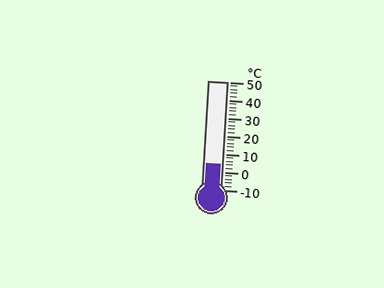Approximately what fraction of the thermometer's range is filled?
The thermometer is filled to approximately 25% of its range.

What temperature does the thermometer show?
The thermometer shows approximately 4°C.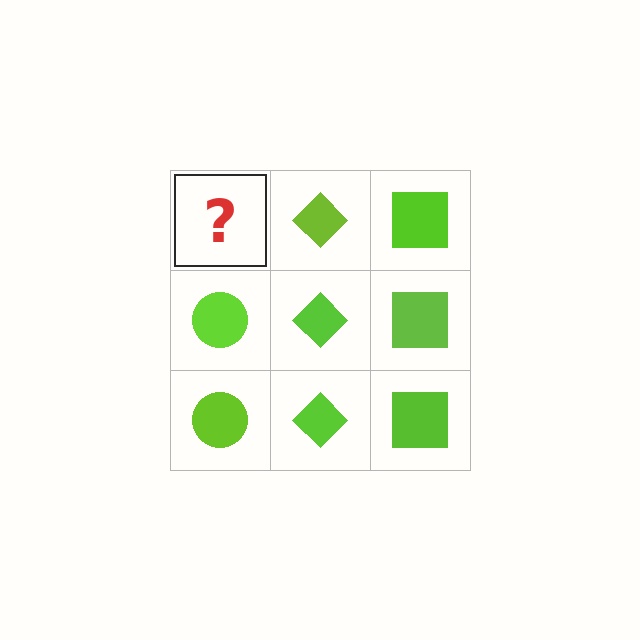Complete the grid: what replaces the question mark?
The question mark should be replaced with a lime circle.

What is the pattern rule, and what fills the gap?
The rule is that each column has a consistent shape. The gap should be filled with a lime circle.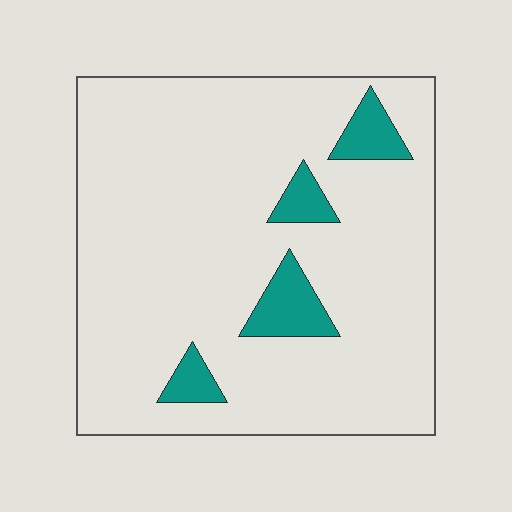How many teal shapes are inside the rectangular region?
4.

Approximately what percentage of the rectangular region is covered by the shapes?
Approximately 10%.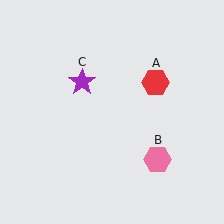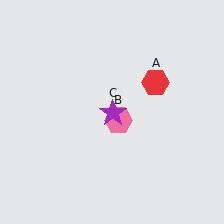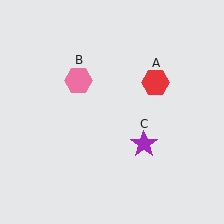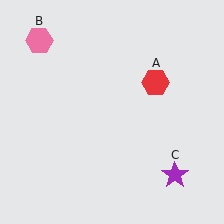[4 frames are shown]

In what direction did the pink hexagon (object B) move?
The pink hexagon (object B) moved up and to the left.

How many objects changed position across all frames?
2 objects changed position: pink hexagon (object B), purple star (object C).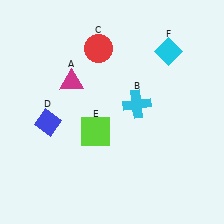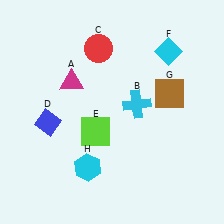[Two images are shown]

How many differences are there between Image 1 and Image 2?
There are 2 differences between the two images.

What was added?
A brown square (G), a cyan hexagon (H) were added in Image 2.